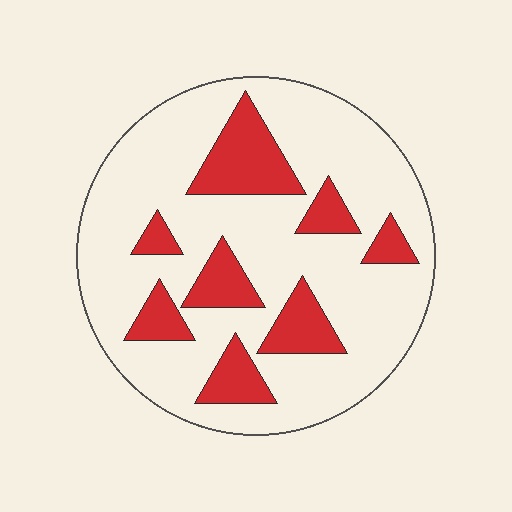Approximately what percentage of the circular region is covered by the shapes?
Approximately 25%.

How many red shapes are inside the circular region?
8.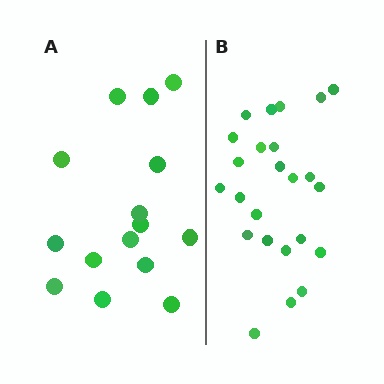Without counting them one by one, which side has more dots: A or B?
Region B (the right region) has more dots.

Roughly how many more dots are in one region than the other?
Region B has roughly 8 or so more dots than region A.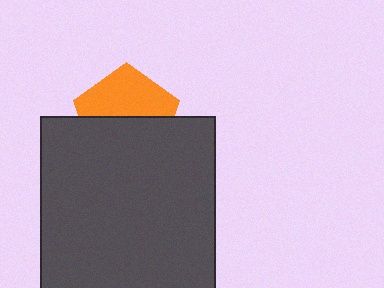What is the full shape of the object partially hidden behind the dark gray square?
The partially hidden object is an orange pentagon.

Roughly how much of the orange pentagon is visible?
About half of it is visible (roughly 48%).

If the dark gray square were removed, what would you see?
You would see the complete orange pentagon.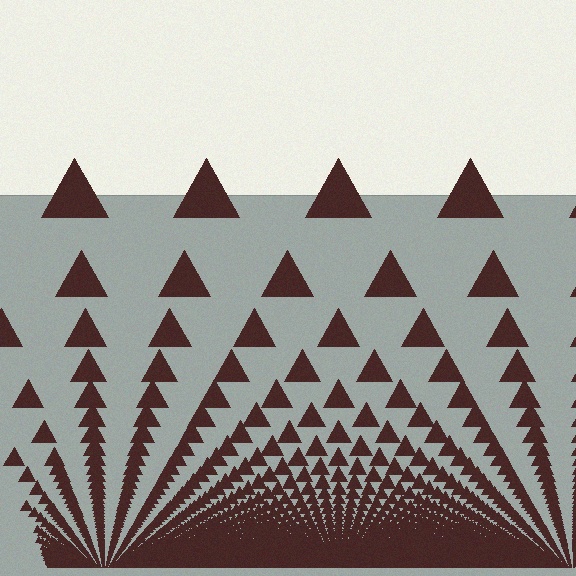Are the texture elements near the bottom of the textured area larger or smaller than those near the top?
Smaller. The gradient is inverted — elements near the bottom are smaller and denser.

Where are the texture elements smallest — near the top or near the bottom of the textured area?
Near the bottom.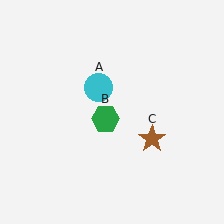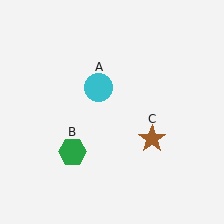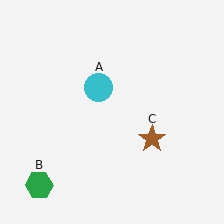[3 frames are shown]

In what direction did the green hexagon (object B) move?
The green hexagon (object B) moved down and to the left.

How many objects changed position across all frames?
1 object changed position: green hexagon (object B).